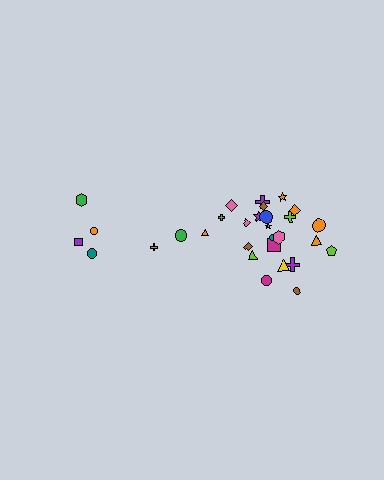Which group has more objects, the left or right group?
The right group.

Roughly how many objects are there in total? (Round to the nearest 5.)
Roughly 30 objects in total.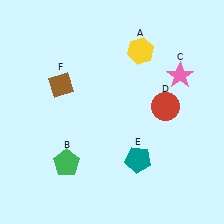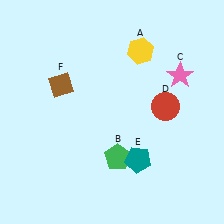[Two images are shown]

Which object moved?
The green pentagon (B) moved right.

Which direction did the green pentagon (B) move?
The green pentagon (B) moved right.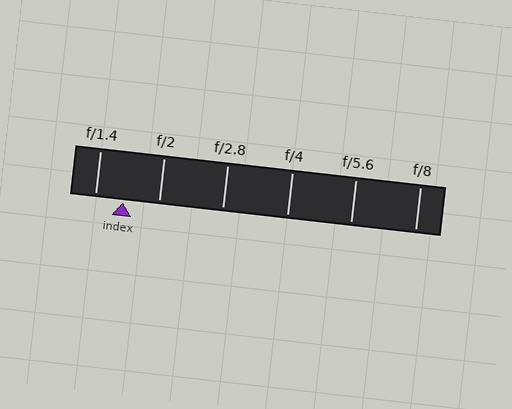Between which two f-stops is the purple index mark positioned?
The index mark is between f/1.4 and f/2.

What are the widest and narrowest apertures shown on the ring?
The widest aperture shown is f/1.4 and the narrowest is f/8.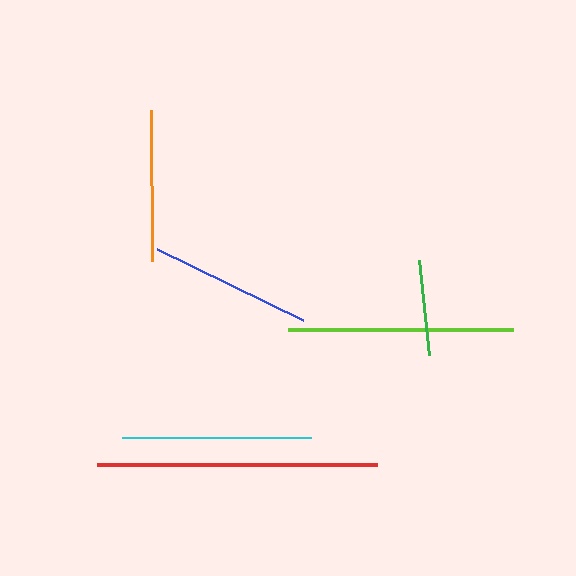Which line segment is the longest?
The red line is the longest at approximately 280 pixels.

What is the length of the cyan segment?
The cyan segment is approximately 189 pixels long.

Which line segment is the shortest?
The green line is the shortest at approximately 96 pixels.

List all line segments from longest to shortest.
From longest to shortest: red, lime, cyan, blue, orange, green.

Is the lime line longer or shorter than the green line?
The lime line is longer than the green line.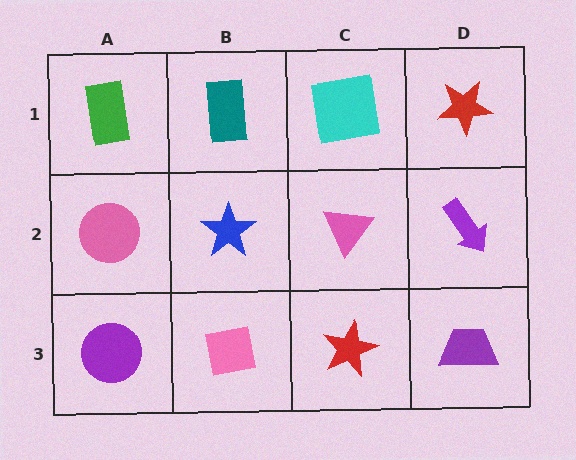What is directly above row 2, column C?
A cyan square.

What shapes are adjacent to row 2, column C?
A cyan square (row 1, column C), a red star (row 3, column C), a blue star (row 2, column B), a purple arrow (row 2, column D).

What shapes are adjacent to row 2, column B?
A teal rectangle (row 1, column B), a pink square (row 3, column B), a pink circle (row 2, column A), a pink triangle (row 2, column C).